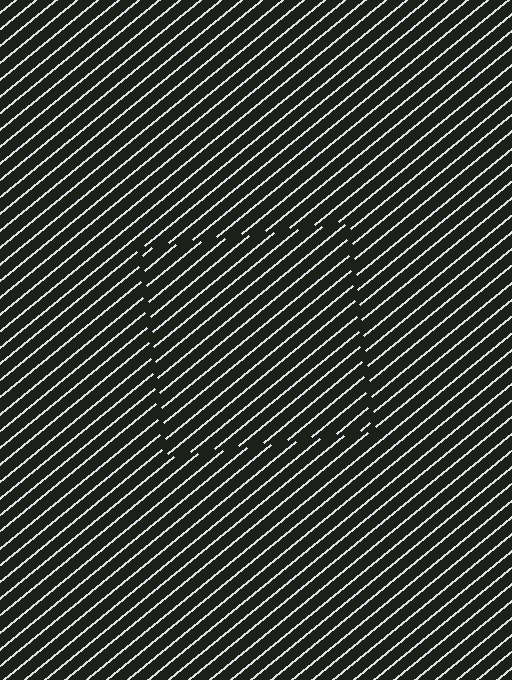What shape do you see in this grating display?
An illusory square. The interior of the shape contains the same grating, shifted by half a period — the contour is defined by the phase discontinuity where line-ends from the inner and outer gratings abut.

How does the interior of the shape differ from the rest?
The interior of the shape contains the same grating, shifted by half a period — the contour is defined by the phase discontinuity where line-ends from the inner and outer gratings abut.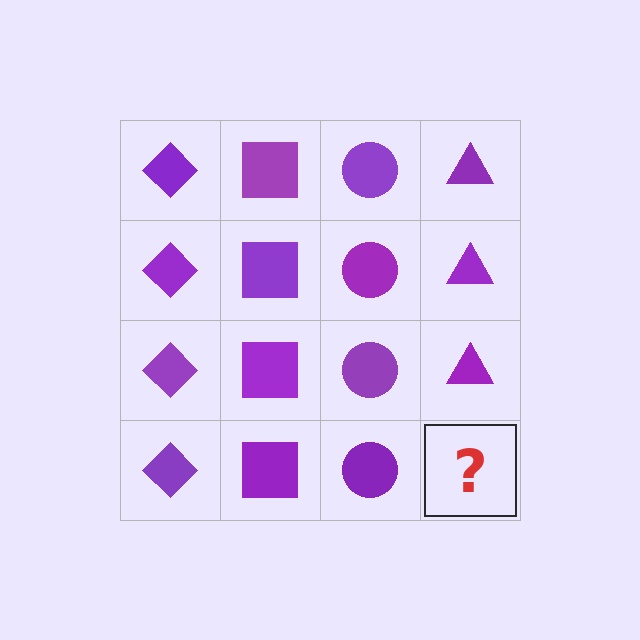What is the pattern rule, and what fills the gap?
The rule is that each column has a consistent shape. The gap should be filled with a purple triangle.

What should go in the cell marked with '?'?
The missing cell should contain a purple triangle.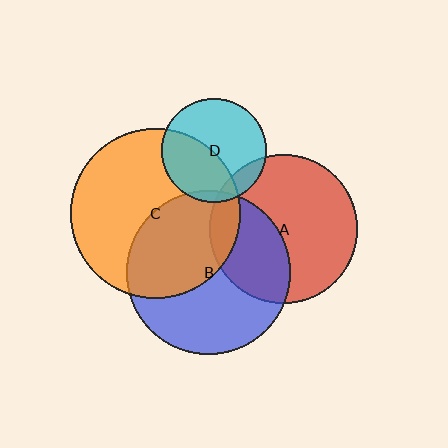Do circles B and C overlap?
Yes.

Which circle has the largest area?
Circle C (orange).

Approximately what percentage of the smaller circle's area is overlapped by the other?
Approximately 45%.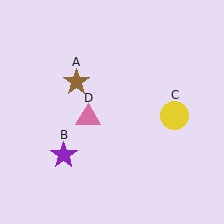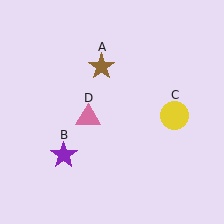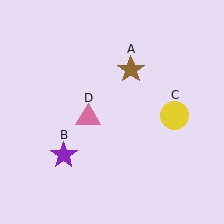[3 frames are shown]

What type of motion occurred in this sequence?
The brown star (object A) rotated clockwise around the center of the scene.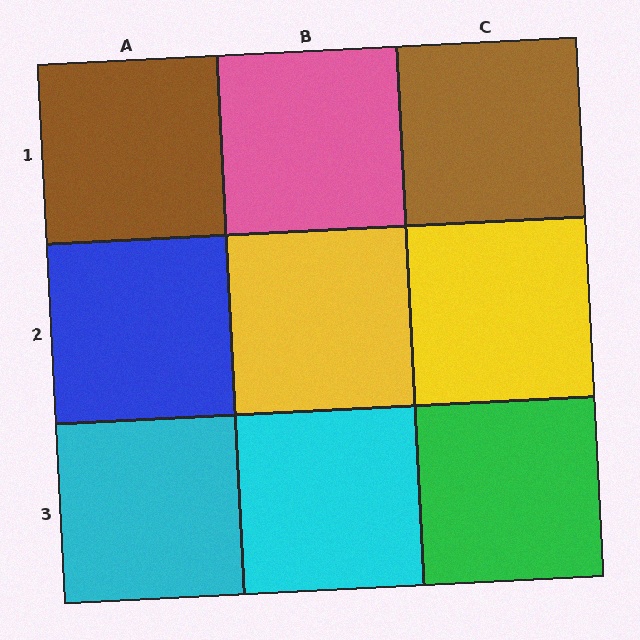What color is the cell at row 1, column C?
Brown.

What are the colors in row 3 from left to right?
Cyan, cyan, green.